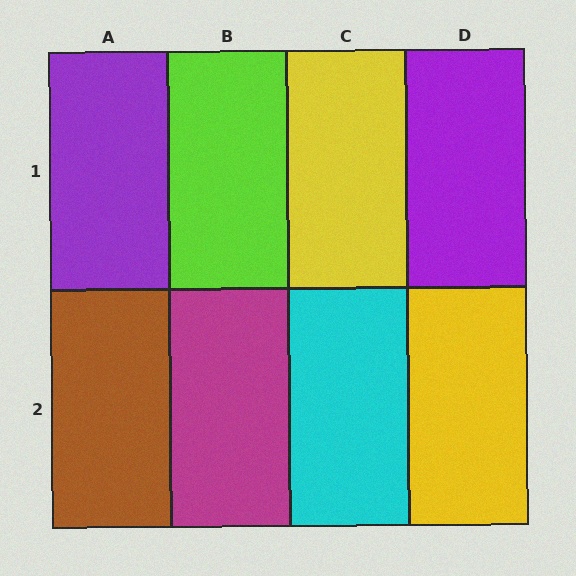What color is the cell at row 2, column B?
Magenta.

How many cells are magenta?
1 cell is magenta.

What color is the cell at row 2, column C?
Cyan.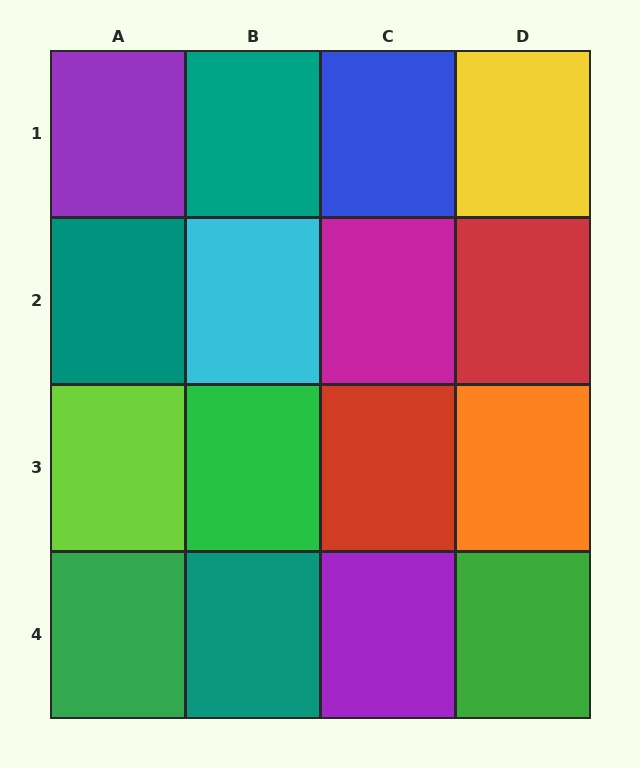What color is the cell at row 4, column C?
Purple.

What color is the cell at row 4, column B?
Teal.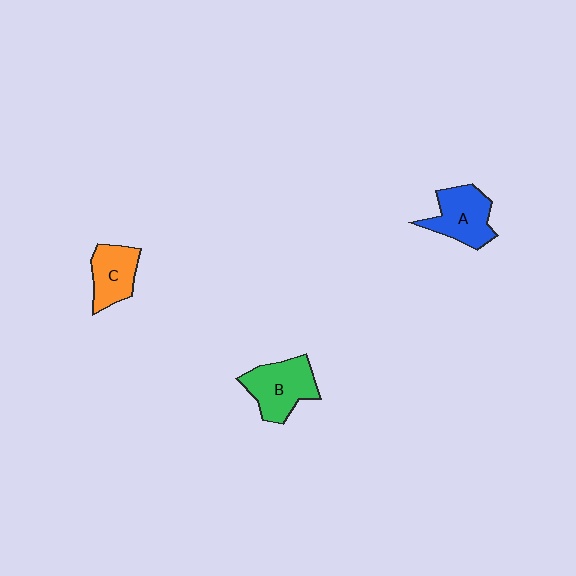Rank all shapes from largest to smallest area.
From largest to smallest: B (green), A (blue), C (orange).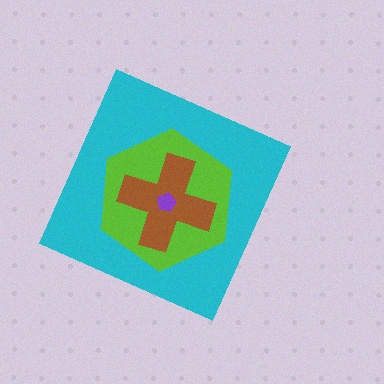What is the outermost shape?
The cyan diamond.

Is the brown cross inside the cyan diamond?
Yes.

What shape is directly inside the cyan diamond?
The lime hexagon.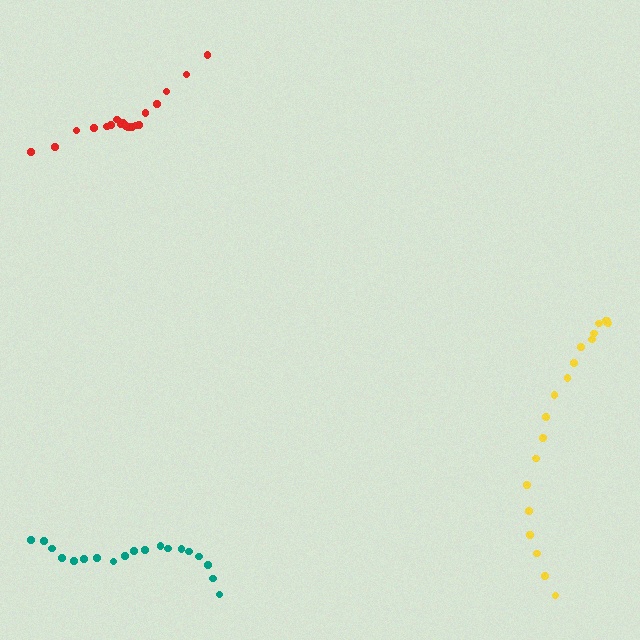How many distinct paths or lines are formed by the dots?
There are 3 distinct paths.